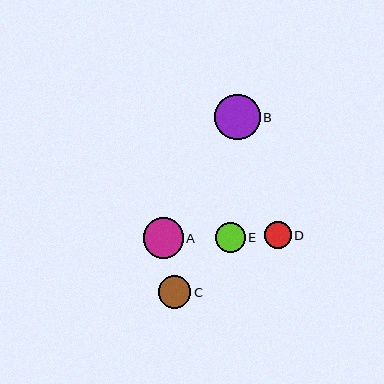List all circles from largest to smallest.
From largest to smallest: B, A, C, E, D.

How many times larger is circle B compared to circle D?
Circle B is approximately 1.7 times the size of circle D.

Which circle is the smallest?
Circle D is the smallest with a size of approximately 27 pixels.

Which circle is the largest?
Circle B is the largest with a size of approximately 46 pixels.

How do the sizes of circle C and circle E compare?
Circle C and circle E are approximately the same size.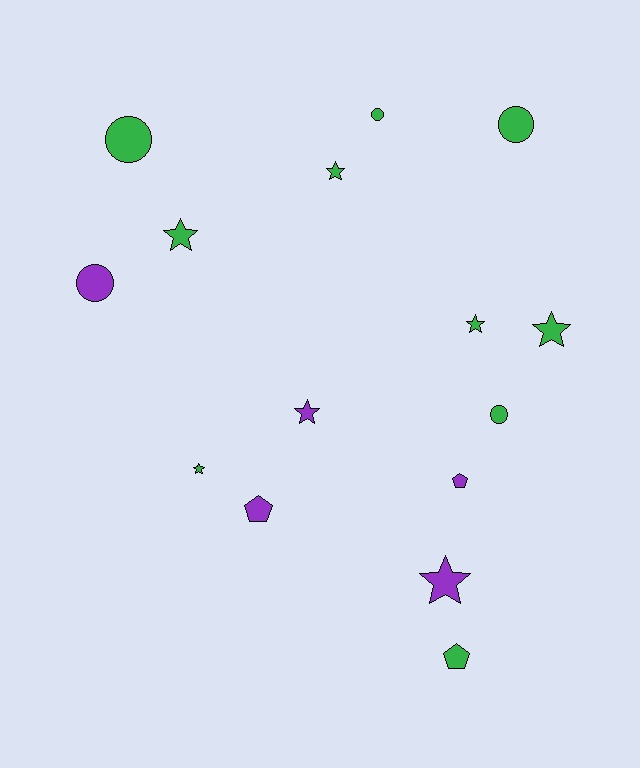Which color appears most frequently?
Green, with 10 objects.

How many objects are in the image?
There are 15 objects.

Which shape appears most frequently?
Star, with 7 objects.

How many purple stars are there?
There are 2 purple stars.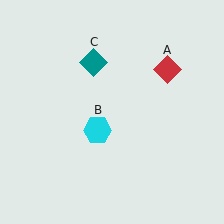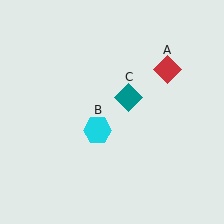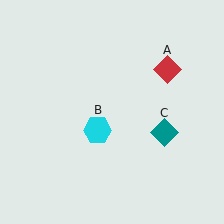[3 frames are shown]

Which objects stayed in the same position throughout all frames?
Red diamond (object A) and cyan hexagon (object B) remained stationary.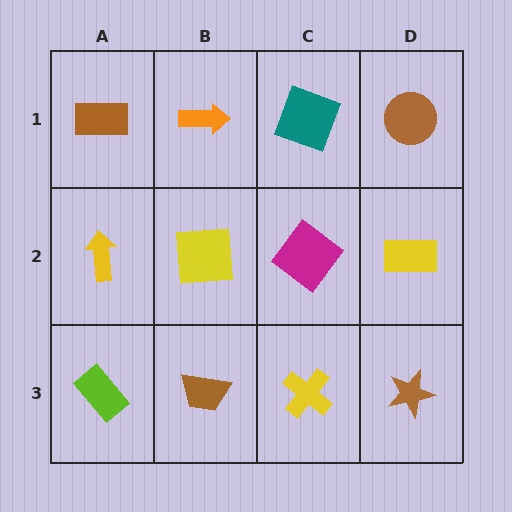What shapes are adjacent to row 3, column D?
A yellow rectangle (row 2, column D), a yellow cross (row 3, column C).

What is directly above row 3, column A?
A yellow arrow.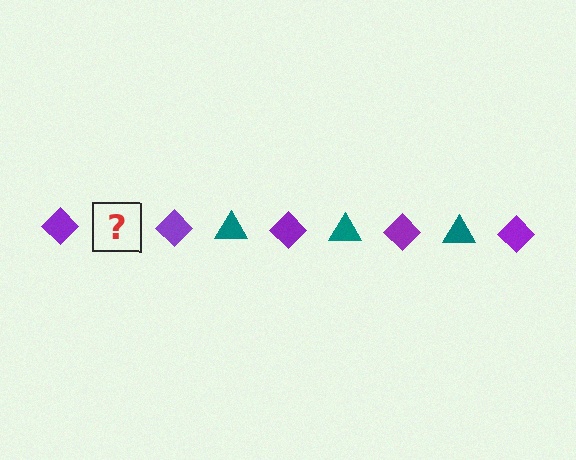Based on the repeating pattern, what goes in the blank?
The blank should be a teal triangle.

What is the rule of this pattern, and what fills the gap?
The rule is that the pattern alternates between purple diamond and teal triangle. The gap should be filled with a teal triangle.